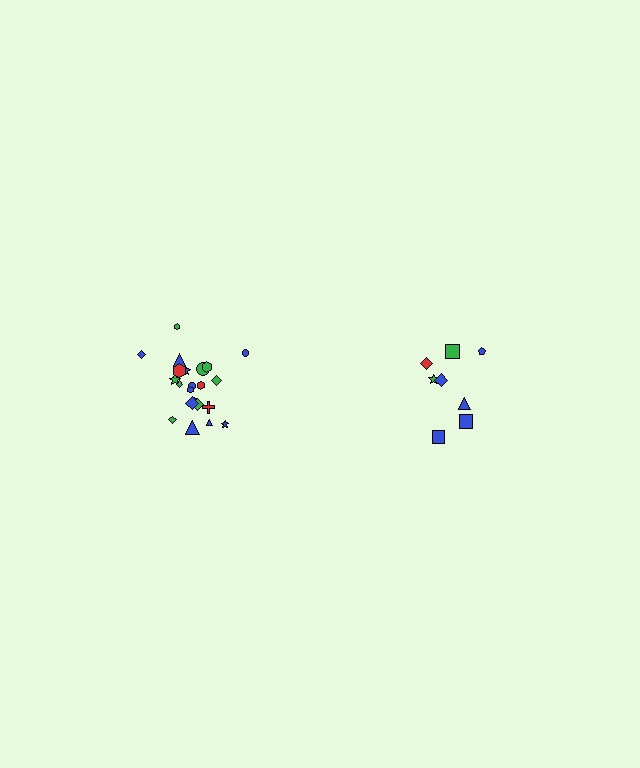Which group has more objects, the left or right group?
The left group.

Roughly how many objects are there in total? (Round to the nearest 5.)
Roughly 30 objects in total.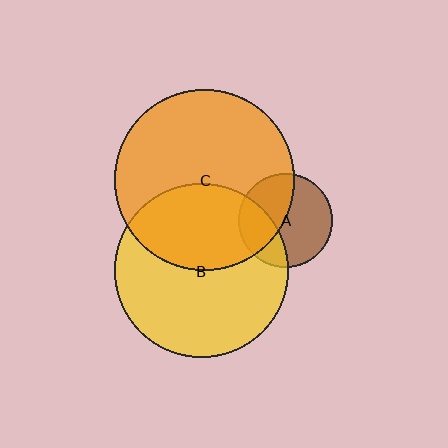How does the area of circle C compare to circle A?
Approximately 3.7 times.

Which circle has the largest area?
Circle C (orange).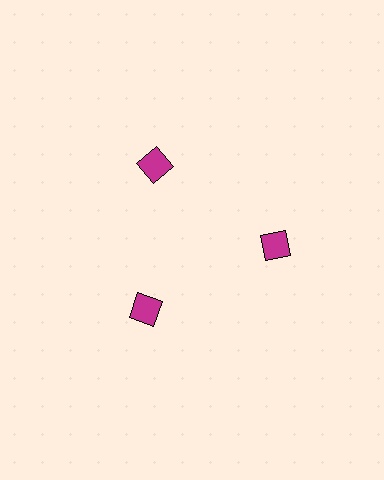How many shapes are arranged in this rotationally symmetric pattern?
There are 3 shapes, arranged in 3 groups of 1.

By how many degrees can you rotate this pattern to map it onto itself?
The pattern maps onto itself every 120 degrees of rotation.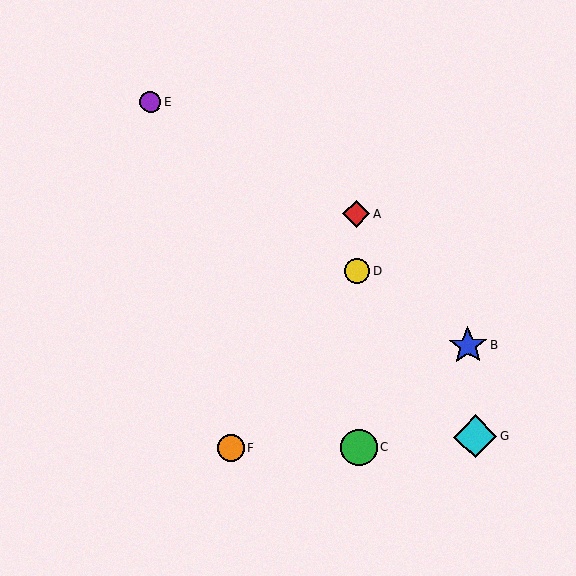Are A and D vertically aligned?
Yes, both are at x≈356.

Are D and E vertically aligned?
No, D is at x≈357 and E is at x≈150.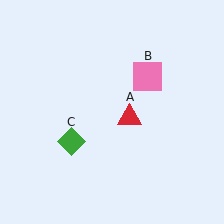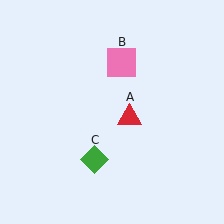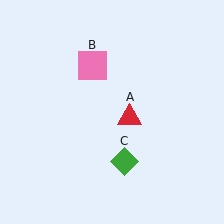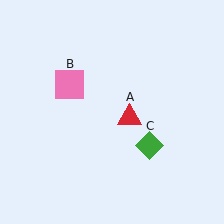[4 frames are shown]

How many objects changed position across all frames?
2 objects changed position: pink square (object B), green diamond (object C).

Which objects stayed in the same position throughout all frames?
Red triangle (object A) remained stationary.